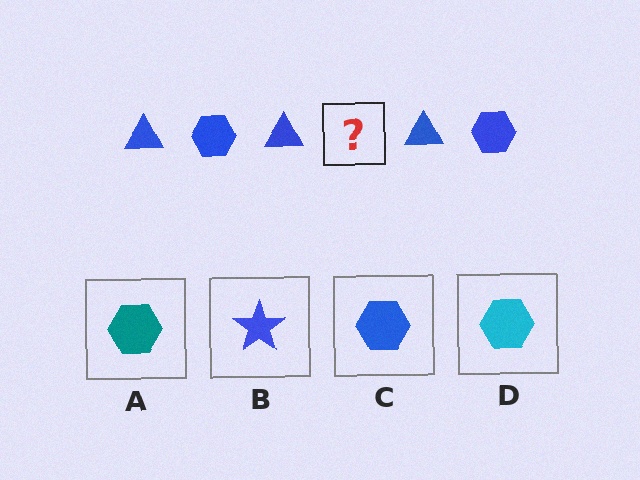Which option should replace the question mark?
Option C.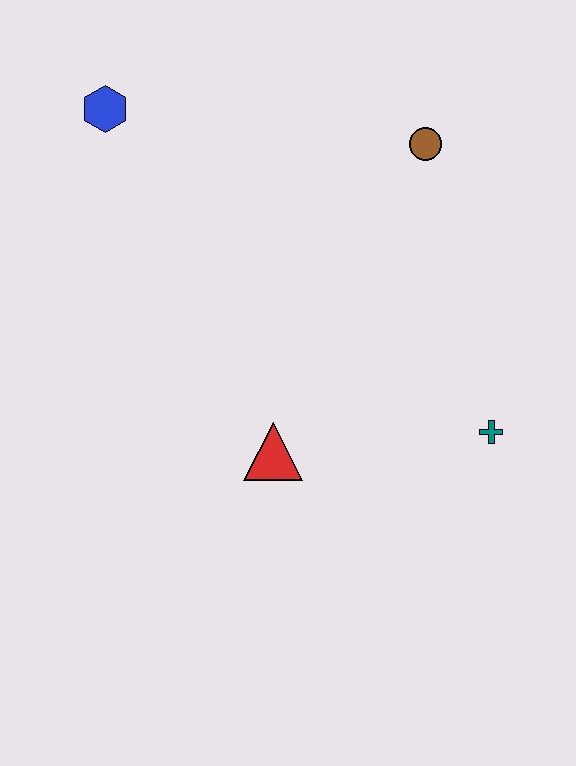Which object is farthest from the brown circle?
The red triangle is farthest from the brown circle.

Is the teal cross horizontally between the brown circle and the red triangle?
No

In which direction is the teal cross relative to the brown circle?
The teal cross is below the brown circle.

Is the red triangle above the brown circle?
No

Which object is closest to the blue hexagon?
The brown circle is closest to the blue hexagon.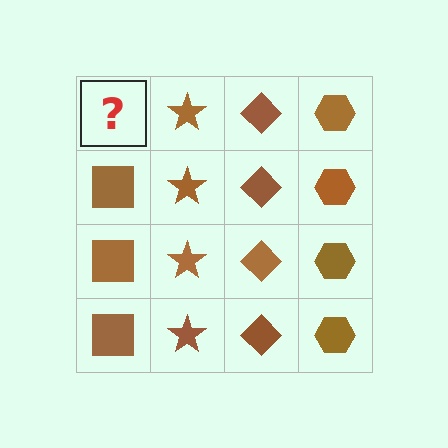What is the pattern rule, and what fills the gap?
The rule is that each column has a consistent shape. The gap should be filled with a brown square.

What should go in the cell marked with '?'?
The missing cell should contain a brown square.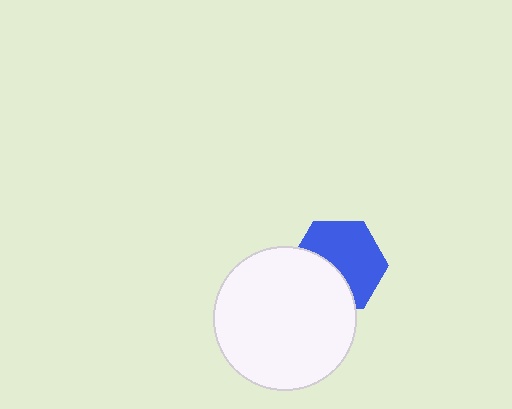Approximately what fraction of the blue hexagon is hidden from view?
Roughly 39% of the blue hexagon is hidden behind the white circle.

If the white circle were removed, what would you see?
You would see the complete blue hexagon.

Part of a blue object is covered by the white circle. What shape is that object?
It is a hexagon.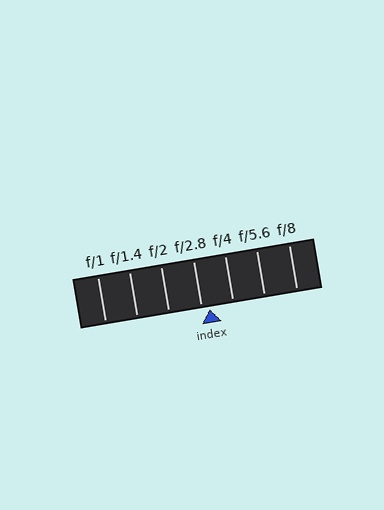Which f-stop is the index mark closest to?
The index mark is closest to f/2.8.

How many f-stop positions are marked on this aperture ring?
There are 7 f-stop positions marked.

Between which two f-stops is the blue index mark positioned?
The index mark is between f/2.8 and f/4.